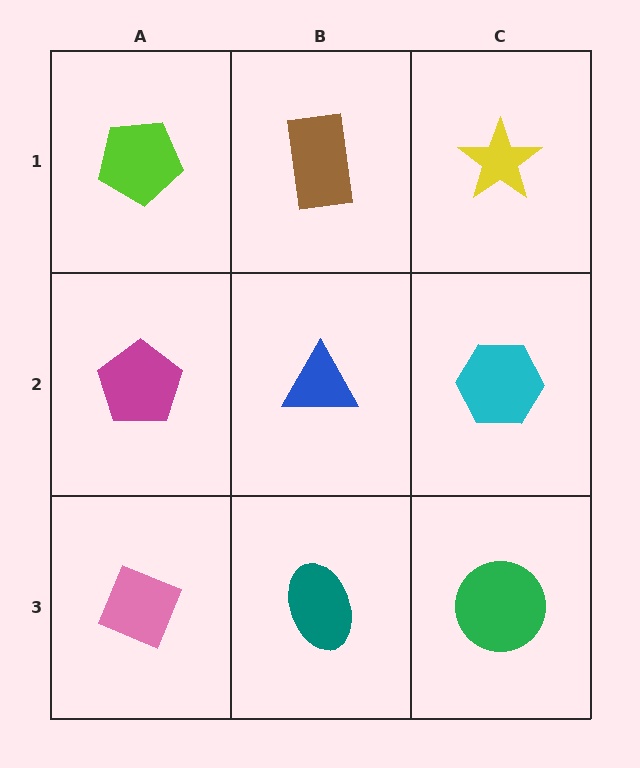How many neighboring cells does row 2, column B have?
4.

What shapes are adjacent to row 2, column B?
A brown rectangle (row 1, column B), a teal ellipse (row 3, column B), a magenta pentagon (row 2, column A), a cyan hexagon (row 2, column C).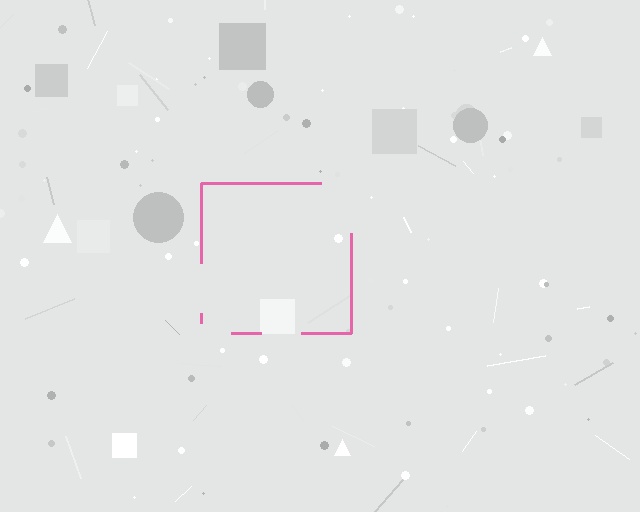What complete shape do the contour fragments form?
The contour fragments form a square.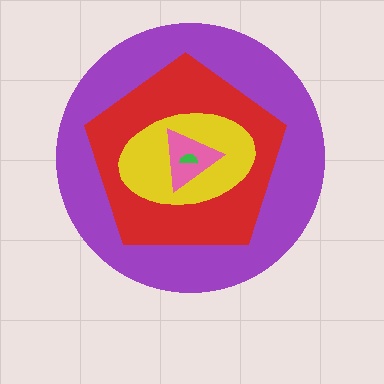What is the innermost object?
The green semicircle.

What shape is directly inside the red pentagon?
The yellow ellipse.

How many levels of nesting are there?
5.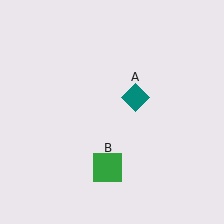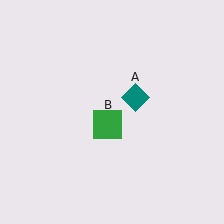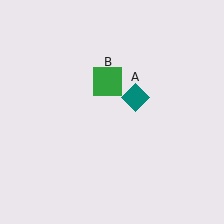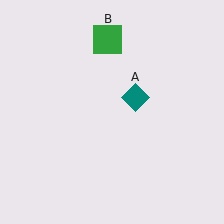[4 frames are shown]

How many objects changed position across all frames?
1 object changed position: green square (object B).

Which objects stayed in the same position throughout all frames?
Teal diamond (object A) remained stationary.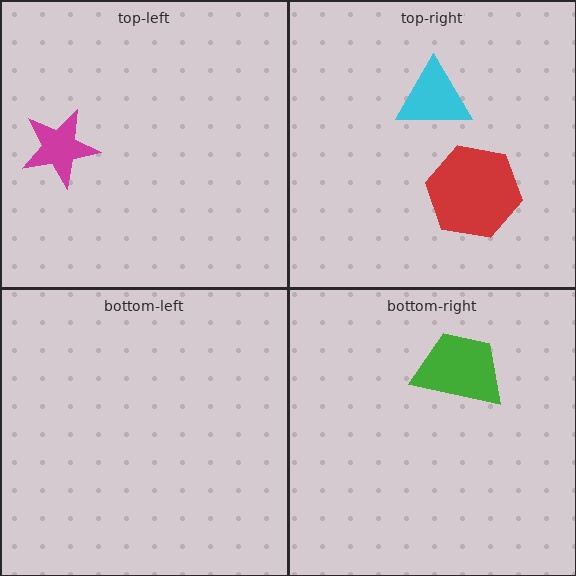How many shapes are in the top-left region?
1.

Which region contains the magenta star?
The top-left region.